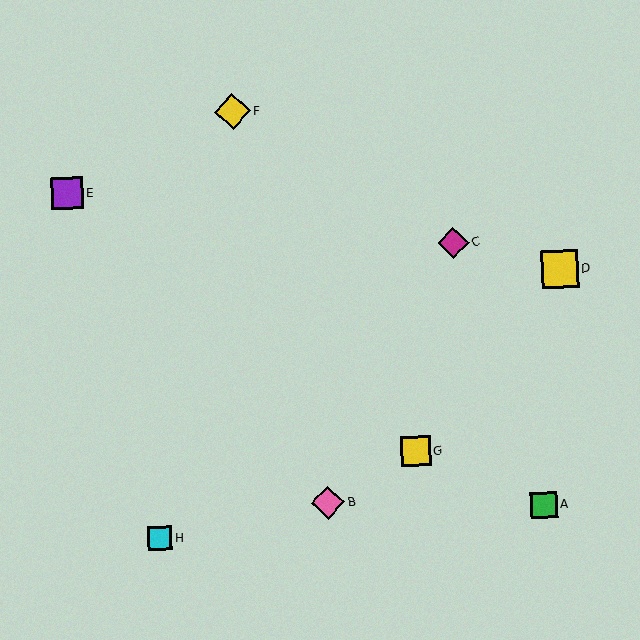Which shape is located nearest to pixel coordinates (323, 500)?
The pink diamond (labeled B) at (328, 503) is nearest to that location.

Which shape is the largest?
The yellow square (labeled D) is the largest.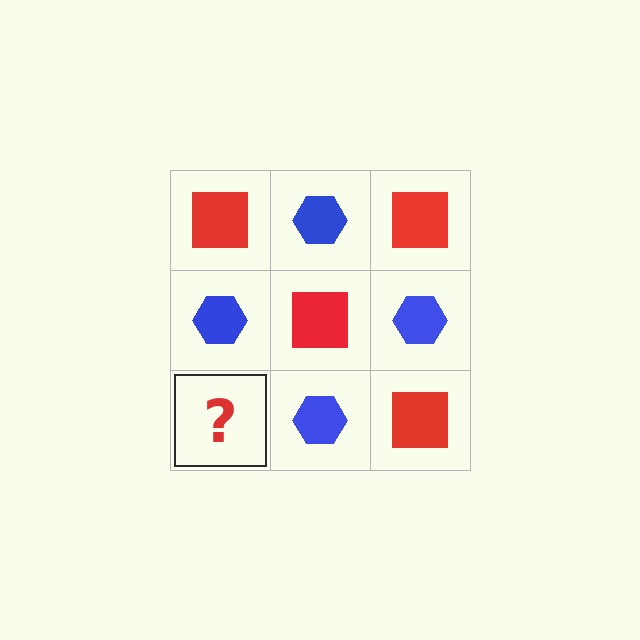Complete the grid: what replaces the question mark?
The question mark should be replaced with a red square.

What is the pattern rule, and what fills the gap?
The rule is that it alternates red square and blue hexagon in a checkerboard pattern. The gap should be filled with a red square.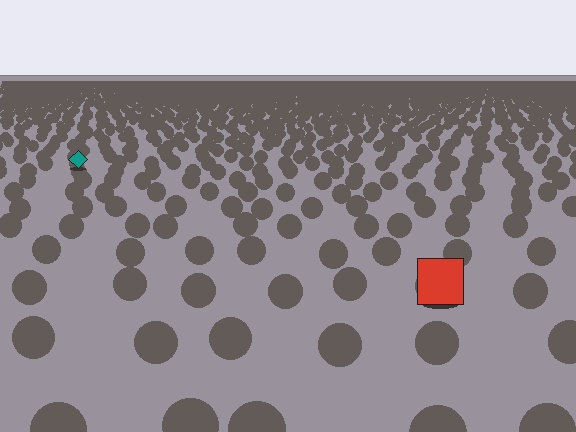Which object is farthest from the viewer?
The teal diamond is farthest from the viewer. It appears smaller and the ground texture around it is denser.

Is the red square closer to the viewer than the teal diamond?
Yes. The red square is closer — you can tell from the texture gradient: the ground texture is coarser near it.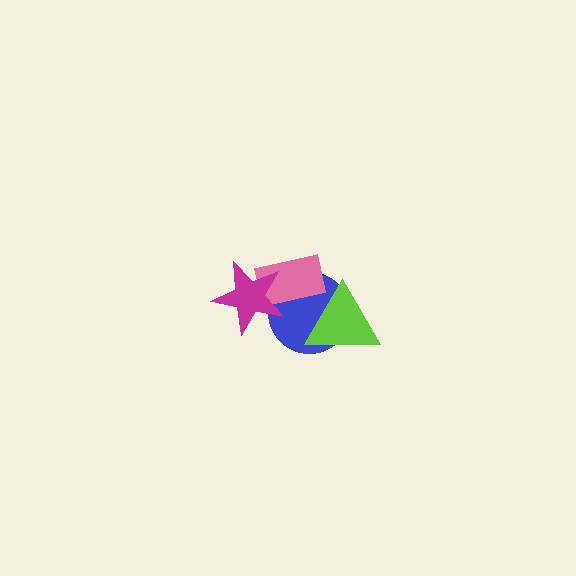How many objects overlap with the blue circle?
3 objects overlap with the blue circle.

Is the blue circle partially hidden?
Yes, it is partially covered by another shape.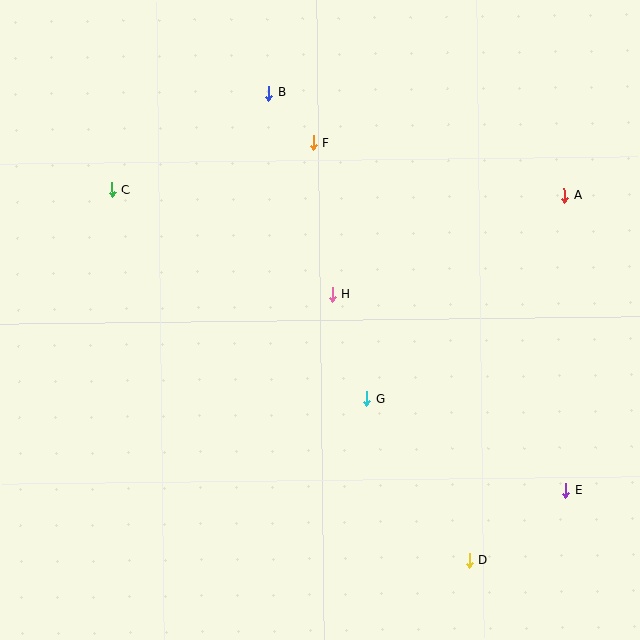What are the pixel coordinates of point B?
Point B is at (269, 93).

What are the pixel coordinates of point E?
Point E is at (566, 490).